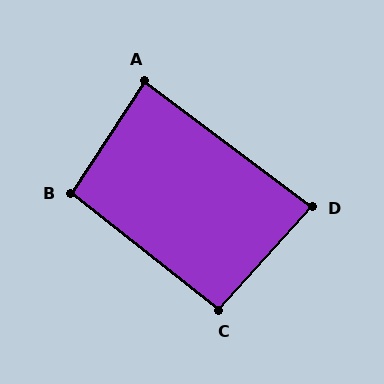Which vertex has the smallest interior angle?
D, at approximately 85 degrees.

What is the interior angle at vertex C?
Approximately 94 degrees (approximately right).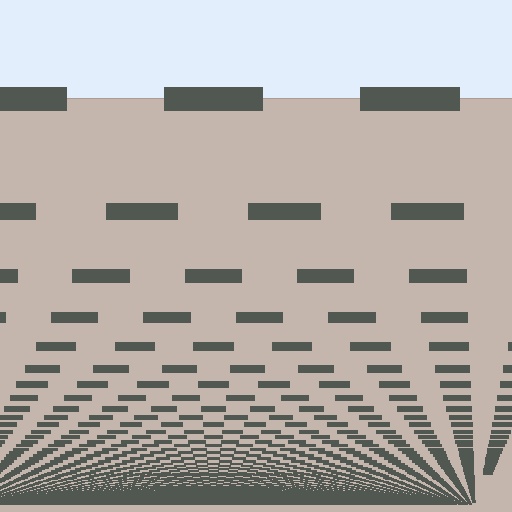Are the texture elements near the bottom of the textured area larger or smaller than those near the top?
Smaller. The gradient is inverted — elements near the bottom are smaller and denser.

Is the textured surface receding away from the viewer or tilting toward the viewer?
The surface appears to tilt toward the viewer. Texture elements get larger and sparser toward the top.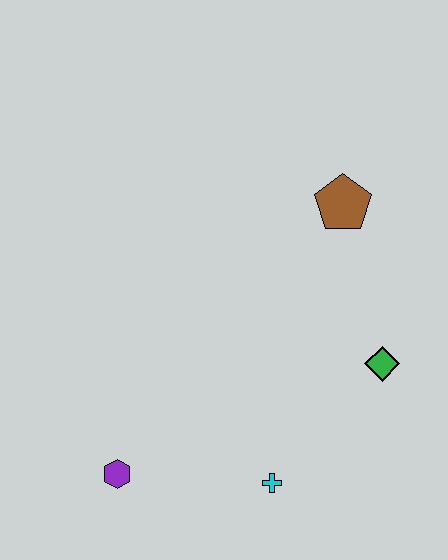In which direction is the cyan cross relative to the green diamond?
The cyan cross is below the green diamond.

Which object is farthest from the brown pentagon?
The purple hexagon is farthest from the brown pentagon.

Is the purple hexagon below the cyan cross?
No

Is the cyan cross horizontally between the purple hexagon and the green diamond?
Yes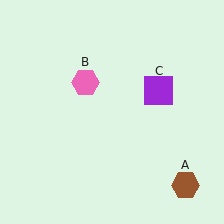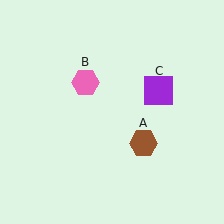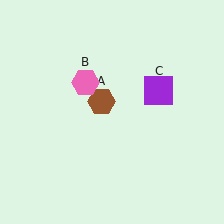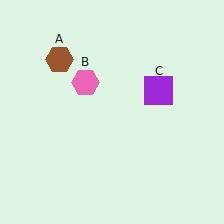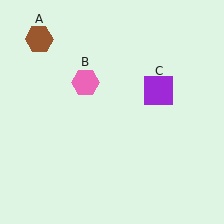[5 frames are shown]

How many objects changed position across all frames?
1 object changed position: brown hexagon (object A).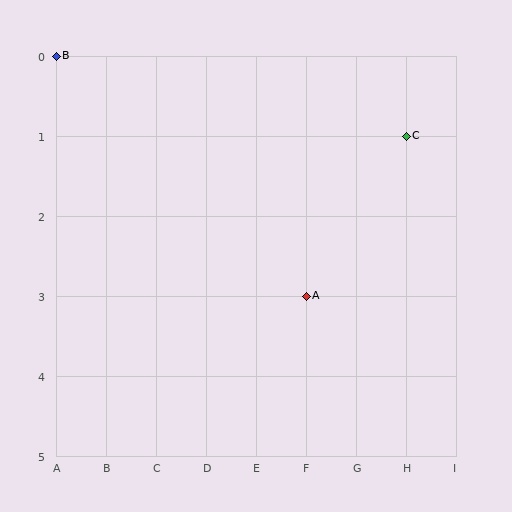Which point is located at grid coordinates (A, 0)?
Point B is at (A, 0).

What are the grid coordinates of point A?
Point A is at grid coordinates (F, 3).